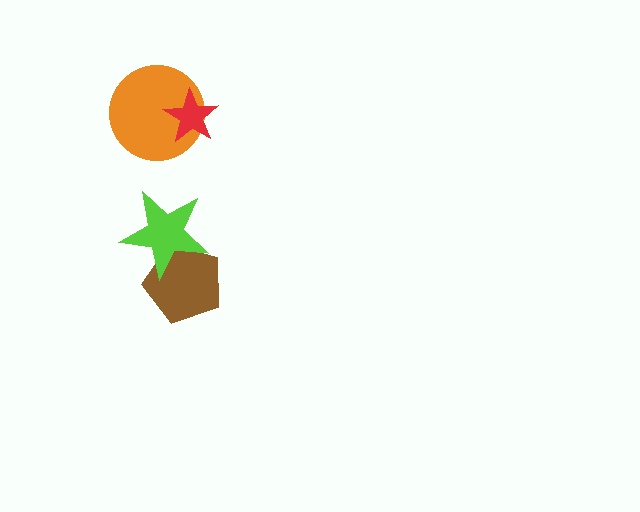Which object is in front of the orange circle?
The red star is in front of the orange circle.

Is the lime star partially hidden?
No, no other shape covers it.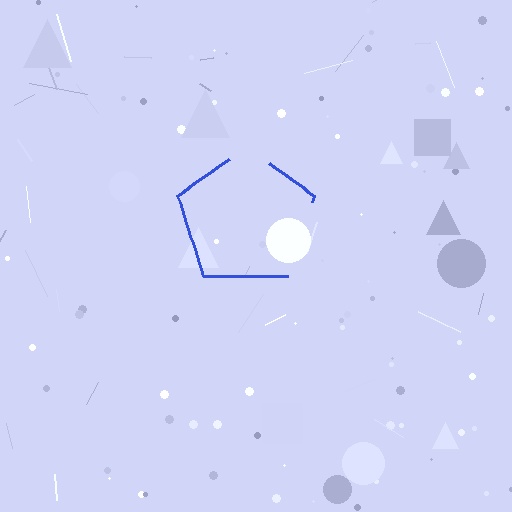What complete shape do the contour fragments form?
The contour fragments form a pentagon.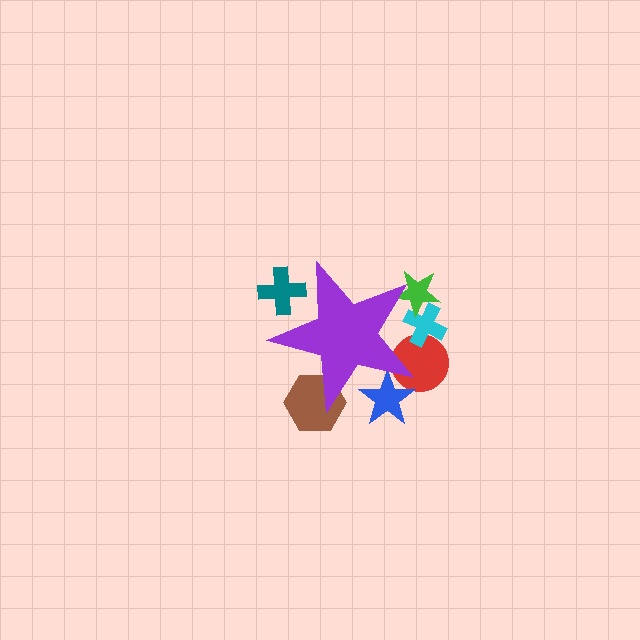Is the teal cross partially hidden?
Yes, the teal cross is partially hidden behind the purple star.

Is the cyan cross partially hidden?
Yes, the cyan cross is partially hidden behind the purple star.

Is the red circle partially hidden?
Yes, the red circle is partially hidden behind the purple star.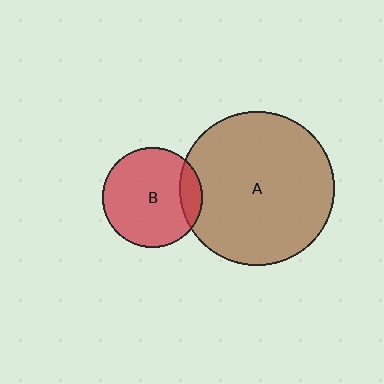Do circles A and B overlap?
Yes.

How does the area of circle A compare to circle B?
Approximately 2.4 times.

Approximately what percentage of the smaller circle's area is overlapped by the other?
Approximately 15%.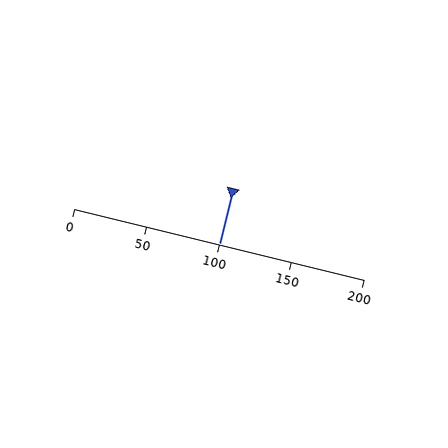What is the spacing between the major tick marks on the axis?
The major ticks are spaced 50 apart.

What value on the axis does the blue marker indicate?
The marker indicates approximately 100.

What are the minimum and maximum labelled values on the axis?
The axis runs from 0 to 200.